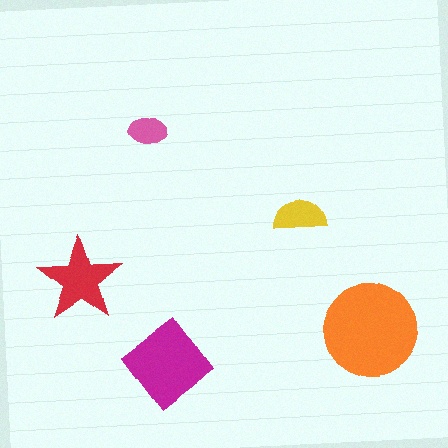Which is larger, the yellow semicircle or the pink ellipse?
The yellow semicircle.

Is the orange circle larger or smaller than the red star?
Larger.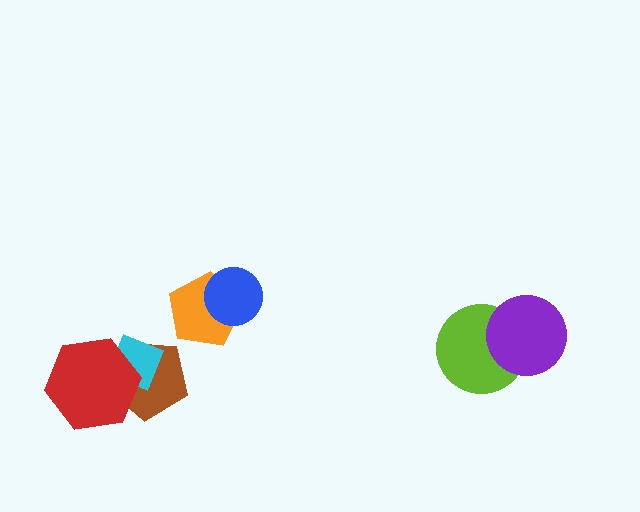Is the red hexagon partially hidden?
No, no other shape covers it.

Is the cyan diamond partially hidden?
Yes, it is partially covered by another shape.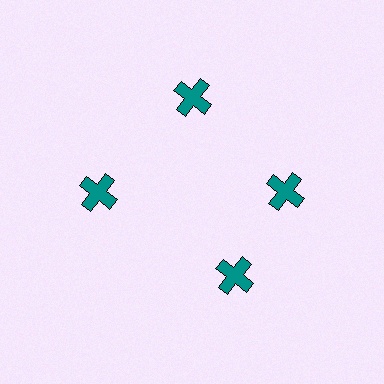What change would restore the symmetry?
The symmetry would be restored by rotating it back into even spacing with its neighbors so that all 4 crosses sit at equal angles and equal distance from the center.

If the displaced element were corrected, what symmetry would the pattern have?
It would have 4-fold rotational symmetry — the pattern would map onto itself every 90 degrees.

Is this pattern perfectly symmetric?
No. The 4 teal crosses are arranged in a ring, but one element near the 6 o'clock position is rotated out of alignment along the ring, breaking the 4-fold rotational symmetry.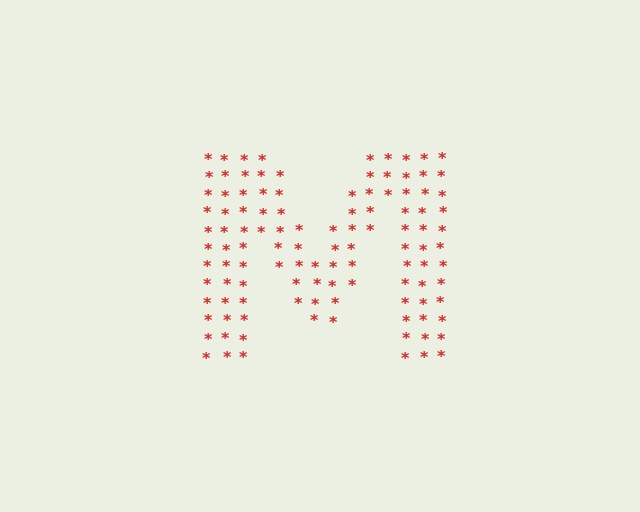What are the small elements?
The small elements are asterisks.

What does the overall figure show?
The overall figure shows the letter M.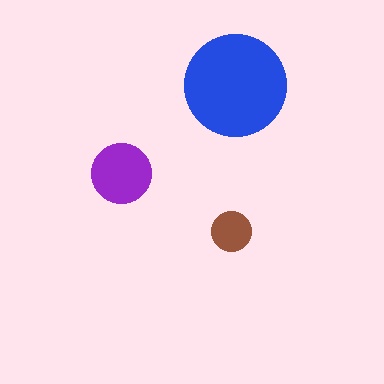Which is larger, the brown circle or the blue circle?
The blue one.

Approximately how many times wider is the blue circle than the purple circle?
About 1.5 times wider.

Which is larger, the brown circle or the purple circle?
The purple one.